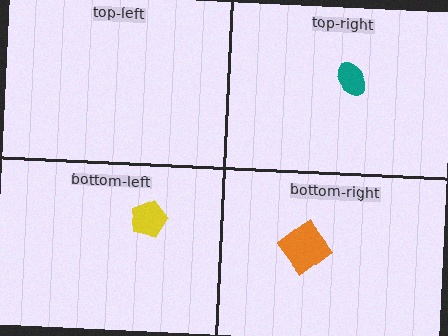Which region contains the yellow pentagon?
The bottom-left region.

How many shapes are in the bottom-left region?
1.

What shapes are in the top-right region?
The teal ellipse.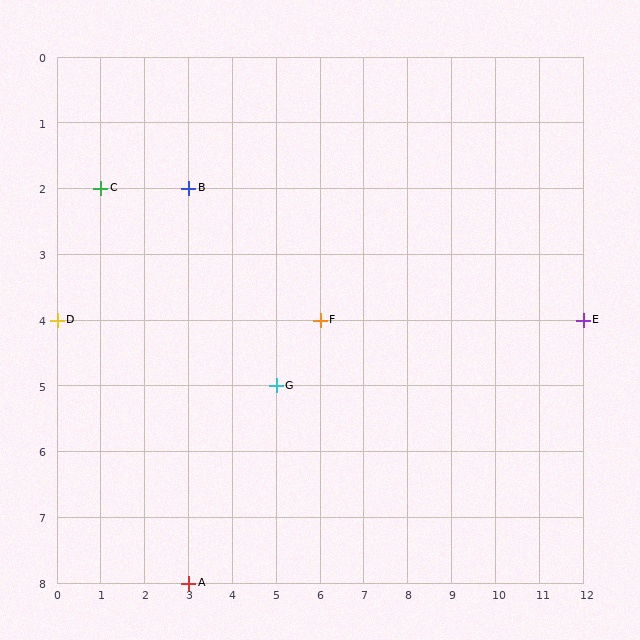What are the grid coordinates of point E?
Point E is at grid coordinates (12, 4).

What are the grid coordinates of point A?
Point A is at grid coordinates (3, 8).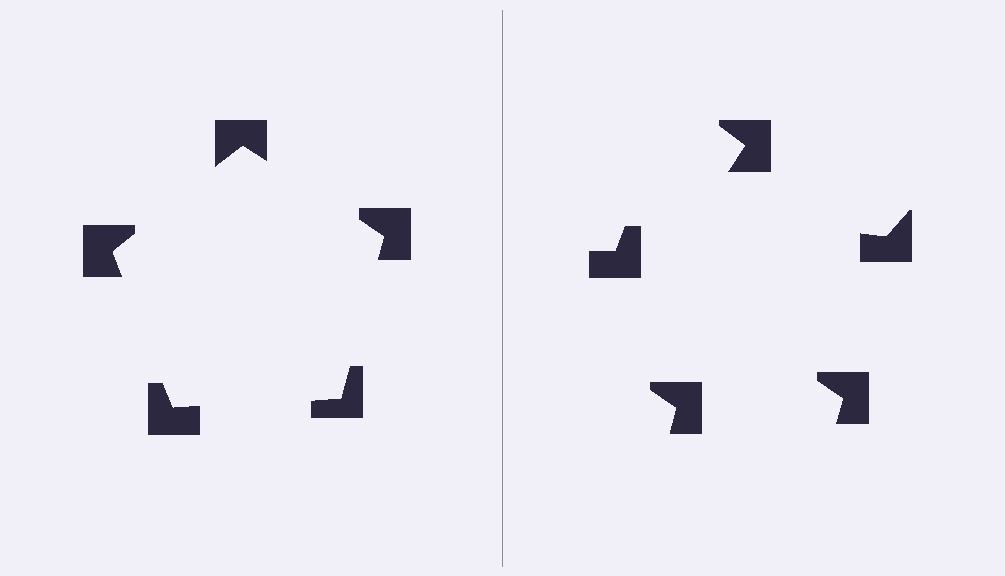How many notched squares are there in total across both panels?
10 — 5 on each side.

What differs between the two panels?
The notched squares are positioned identically on both sides; only the wedge orientations differ. On the left they align to a pentagon; on the right they are misaligned.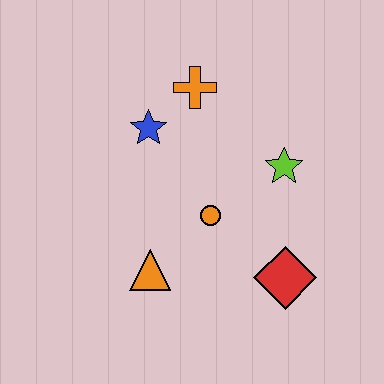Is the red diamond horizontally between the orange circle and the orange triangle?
No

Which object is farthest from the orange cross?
The red diamond is farthest from the orange cross.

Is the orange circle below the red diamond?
No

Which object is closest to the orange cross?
The blue star is closest to the orange cross.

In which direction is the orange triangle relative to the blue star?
The orange triangle is below the blue star.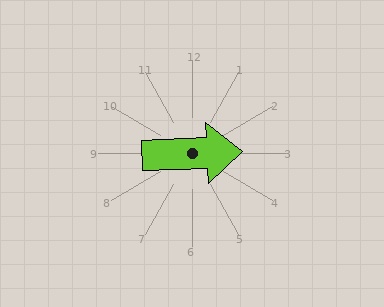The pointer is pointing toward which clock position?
Roughly 3 o'clock.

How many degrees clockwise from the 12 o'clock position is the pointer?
Approximately 88 degrees.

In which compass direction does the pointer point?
East.